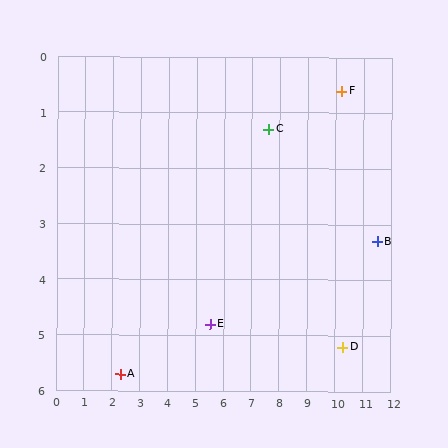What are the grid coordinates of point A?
Point A is at approximately (2.3, 5.7).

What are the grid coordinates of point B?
Point B is at approximately (11.5, 3.3).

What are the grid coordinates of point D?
Point D is at approximately (10.3, 5.2).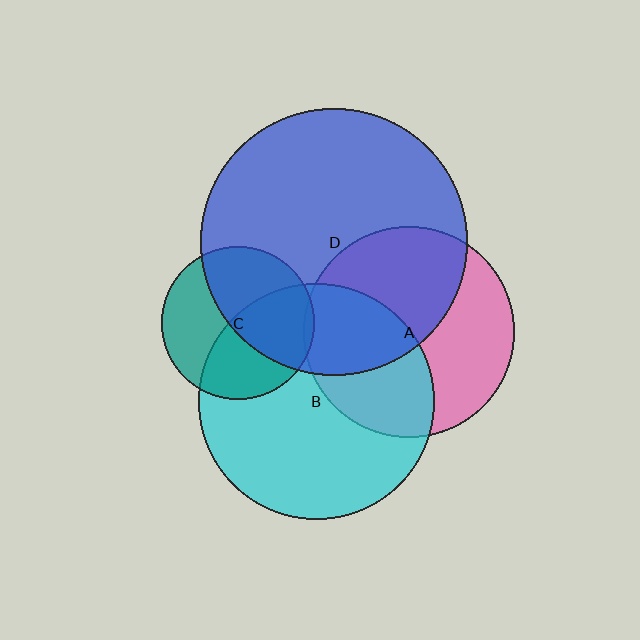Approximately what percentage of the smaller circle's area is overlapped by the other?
Approximately 50%.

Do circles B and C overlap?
Yes.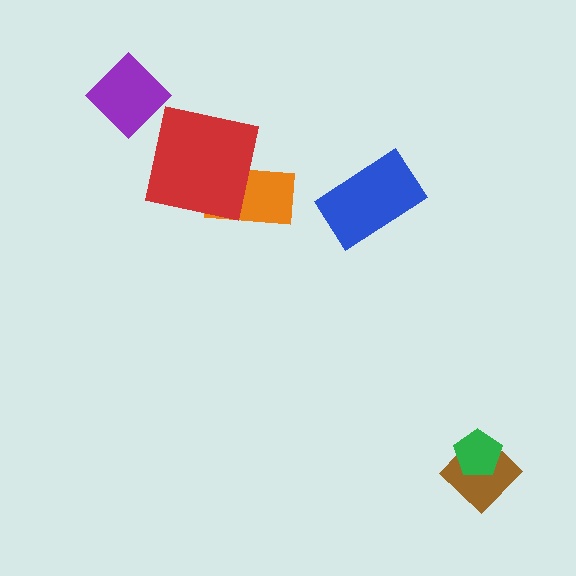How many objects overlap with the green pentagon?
1 object overlaps with the green pentagon.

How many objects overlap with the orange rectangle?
1 object overlaps with the orange rectangle.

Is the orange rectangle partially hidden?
Yes, it is partially covered by another shape.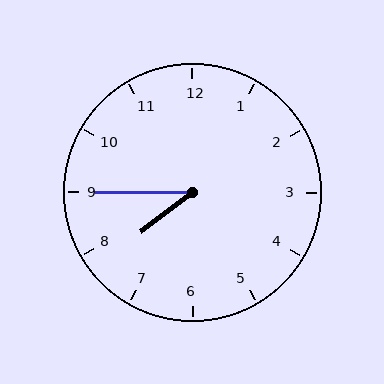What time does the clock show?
7:45.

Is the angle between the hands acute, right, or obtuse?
It is acute.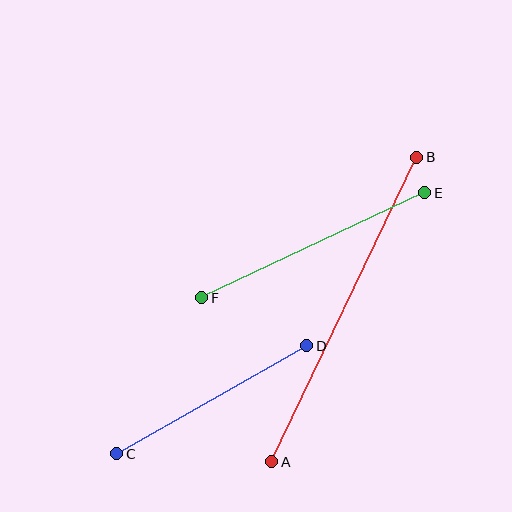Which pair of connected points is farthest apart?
Points A and B are farthest apart.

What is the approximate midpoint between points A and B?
The midpoint is at approximately (344, 309) pixels.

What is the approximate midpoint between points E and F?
The midpoint is at approximately (313, 245) pixels.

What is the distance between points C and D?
The distance is approximately 218 pixels.